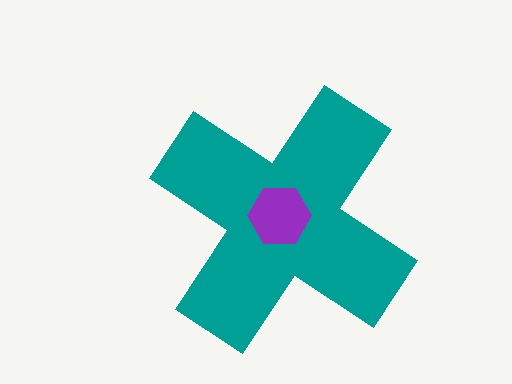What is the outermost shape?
The teal cross.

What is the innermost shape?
The purple hexagon.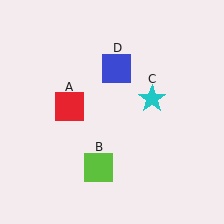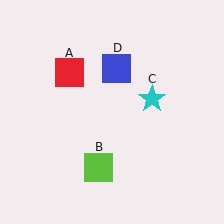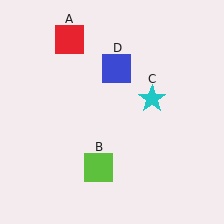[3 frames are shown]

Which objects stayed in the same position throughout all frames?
Lime square (object B) and cyan star (object C) and blue square (object D) remained stationary.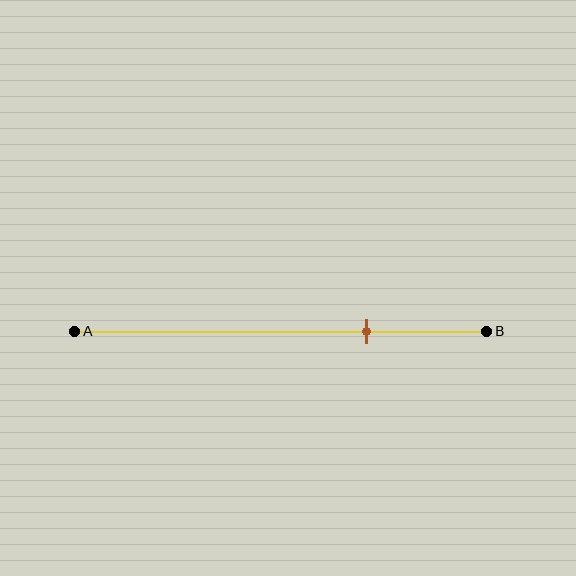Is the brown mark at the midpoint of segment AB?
No, the mark is at about 70% from A, not at the 50% midpoint.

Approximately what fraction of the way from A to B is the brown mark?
The brown mark is approximately 70% of the way from A to B.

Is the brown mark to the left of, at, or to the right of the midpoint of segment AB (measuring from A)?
The brown mark is to the right of the midpoint of segment AB.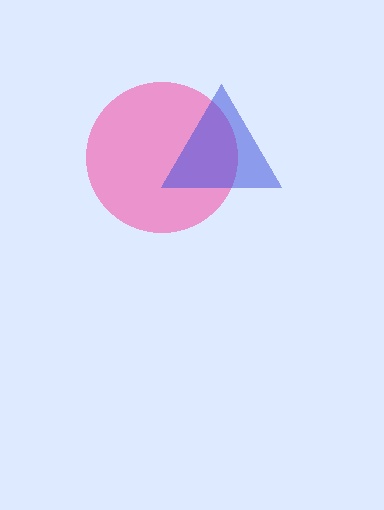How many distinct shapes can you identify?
There are 2 distinct shapes: a pink circle, a blue triangle.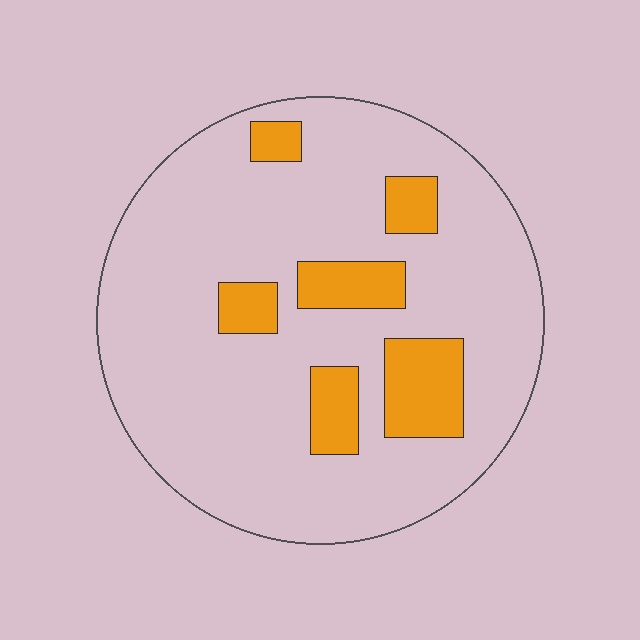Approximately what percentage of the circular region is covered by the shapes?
Approximately 15%.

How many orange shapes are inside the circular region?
6.